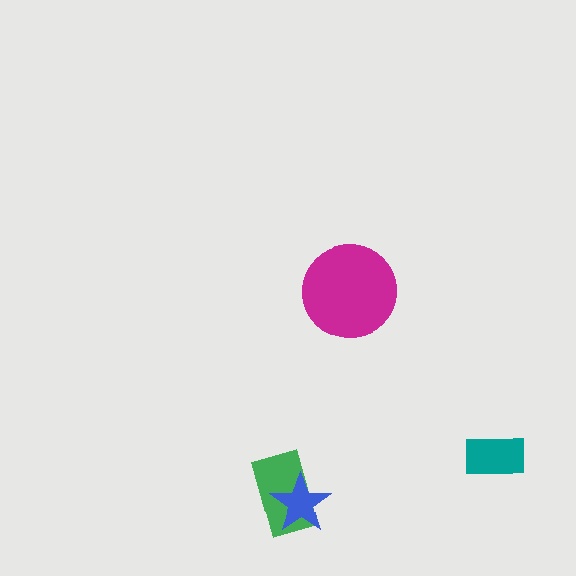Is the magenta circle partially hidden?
No, no other shape covers it.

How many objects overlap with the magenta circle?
0 objects overlap with the magenta circle.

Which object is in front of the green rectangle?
The blue star is in front of the green rectangle.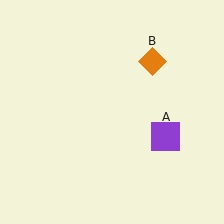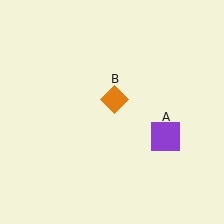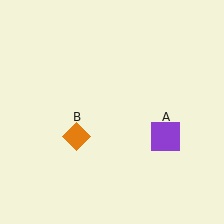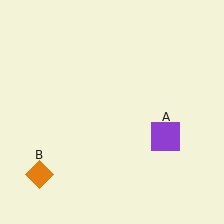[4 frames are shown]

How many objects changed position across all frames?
1 object changed position: orange diamond (object B).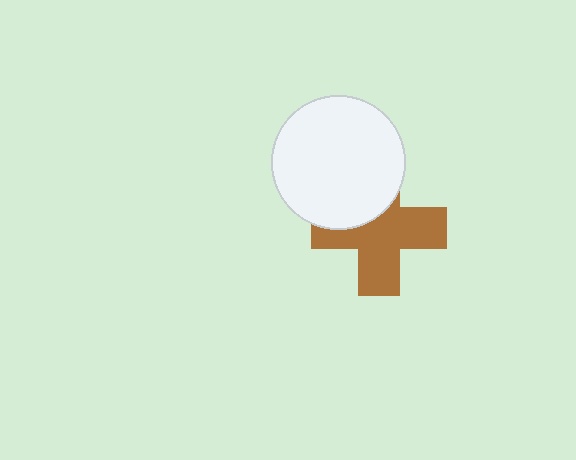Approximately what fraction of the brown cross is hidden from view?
Roughly 34% of the brown cross is hidden behind the white circle.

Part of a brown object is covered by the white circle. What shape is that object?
It is a cross.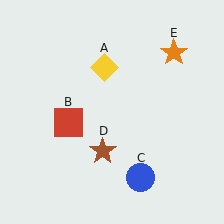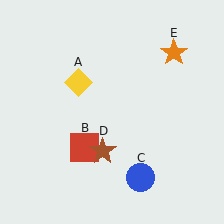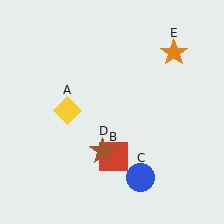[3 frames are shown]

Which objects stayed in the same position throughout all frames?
Blue circle (object C) and brown star (object D) and orange star (object E) remained stationary.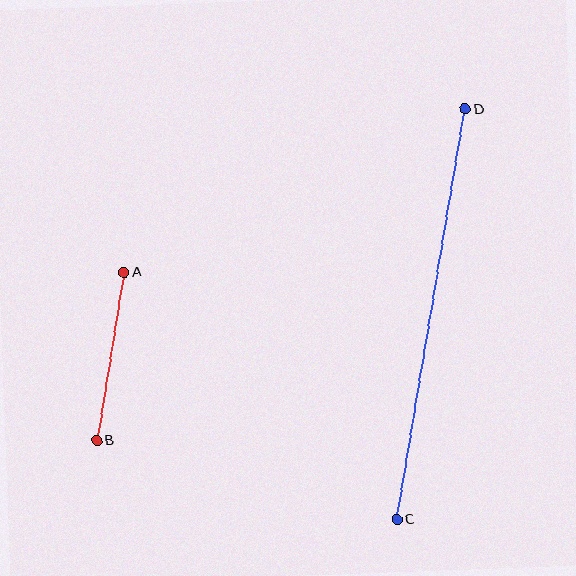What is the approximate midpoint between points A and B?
The midpoint is at approximately (111, 356) pixels.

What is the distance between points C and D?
The distance is approximately 416 pixels.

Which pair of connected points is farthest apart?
Points C and D are farthest apart.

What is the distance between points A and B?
The distance is approximately 170 pixels.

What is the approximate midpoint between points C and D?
The midpoint is at approximately (431, 314) pixels.